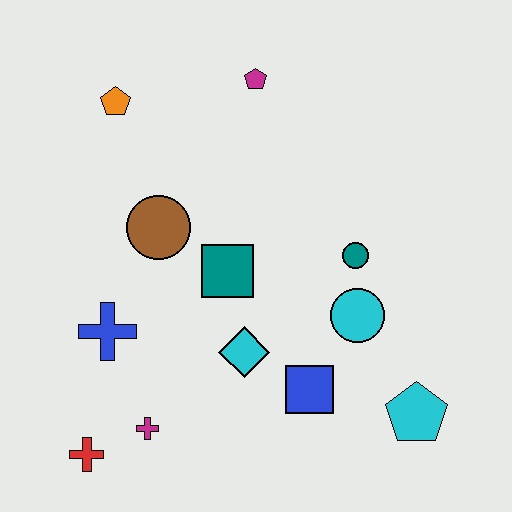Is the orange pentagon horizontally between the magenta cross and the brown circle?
No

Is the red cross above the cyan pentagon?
No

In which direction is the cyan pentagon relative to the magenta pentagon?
The cyan pentagon is below the magenta pentagon.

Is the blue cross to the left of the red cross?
No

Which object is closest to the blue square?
The cyan diamond is closest to the blue square.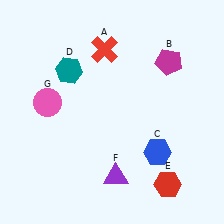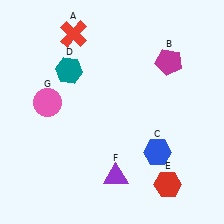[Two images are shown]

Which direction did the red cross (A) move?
The red cross (A) moved left.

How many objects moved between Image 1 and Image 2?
1 object moved between the two images.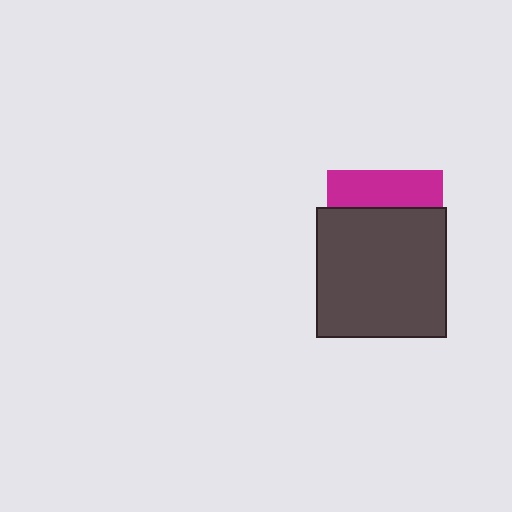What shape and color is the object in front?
The object in front is a dark gray square.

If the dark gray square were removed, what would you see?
You would see the complete magenta square.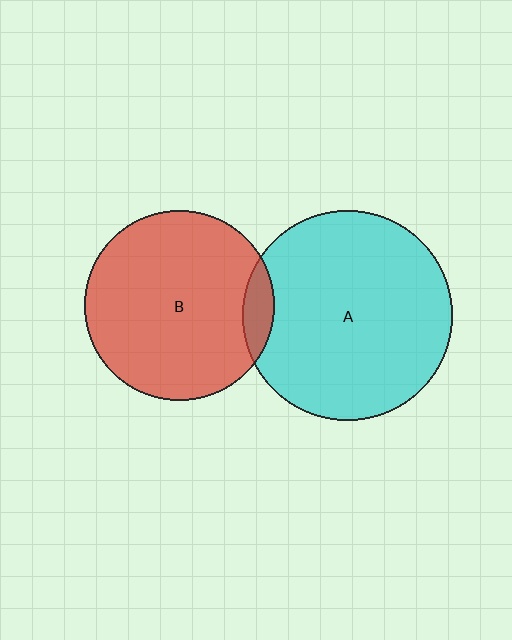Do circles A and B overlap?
Yes.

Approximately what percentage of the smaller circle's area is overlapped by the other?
Approximately 10%.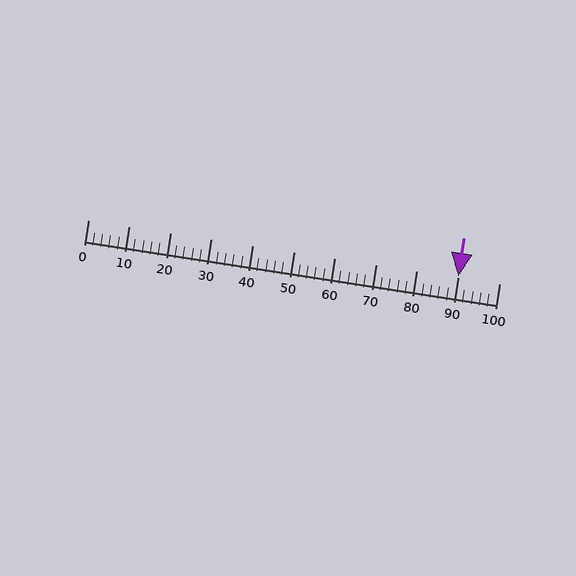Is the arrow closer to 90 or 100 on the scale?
The arrow is closer to 90.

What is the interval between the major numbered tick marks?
The major tick marks are spaced 10 units apart.